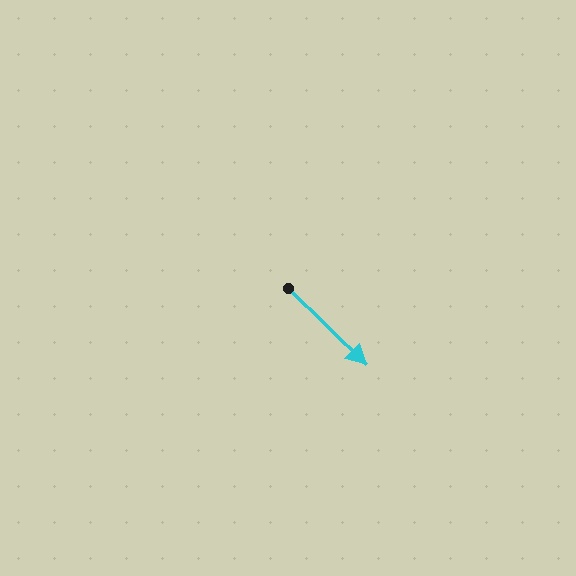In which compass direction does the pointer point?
Southeast.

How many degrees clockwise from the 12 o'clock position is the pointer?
Approximately 134 degrees.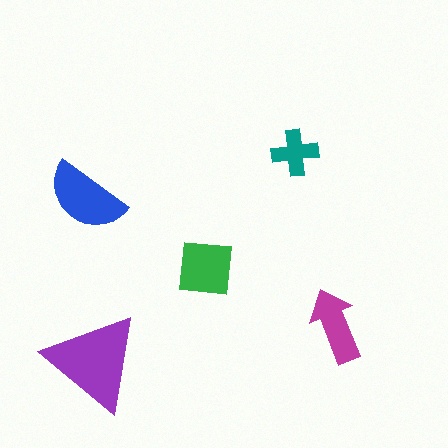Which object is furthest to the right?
The magenta arrow is rightmost.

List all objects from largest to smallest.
The purple triangle, the blue semicircle, the green square, the magenta arrow, the teal cross.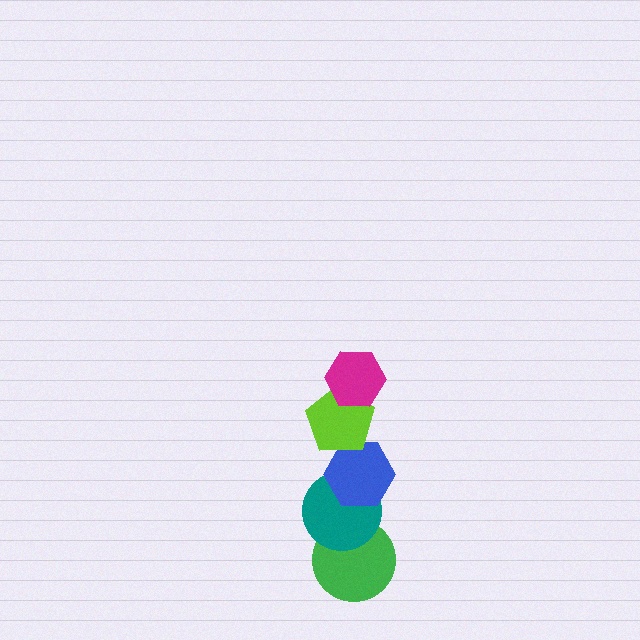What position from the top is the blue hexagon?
The blue hexagon is 3rd from the top.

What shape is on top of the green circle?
The teal circle is on top of the green circle.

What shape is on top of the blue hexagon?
The lime pentagon is on top of the blue hexagon.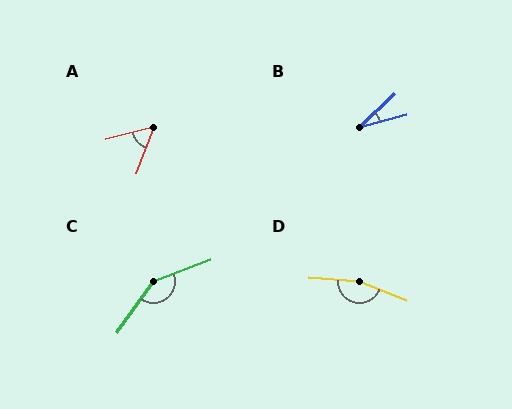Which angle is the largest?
D, at approximately 163 degrees.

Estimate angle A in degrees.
Approximately 54 degrees.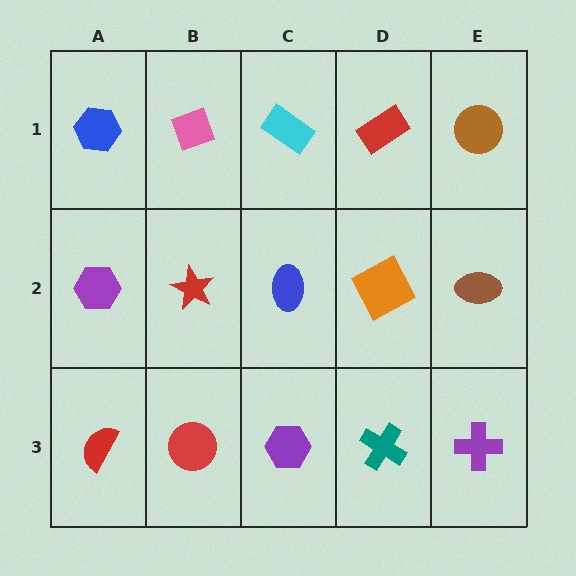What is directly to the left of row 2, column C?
A red star.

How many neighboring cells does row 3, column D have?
3.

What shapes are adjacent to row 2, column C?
A cyan rectangle (row 1, column C), a purple hexagon (row 3, column C), a red star (row 2, column B), an orange square (row 2, column D).